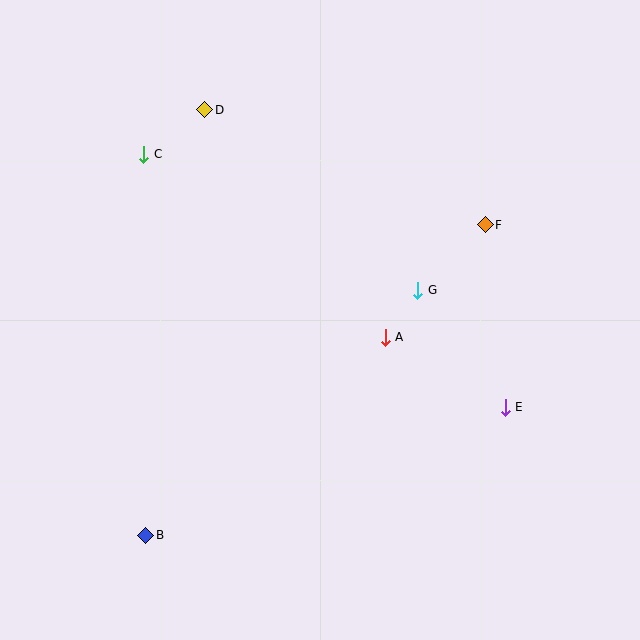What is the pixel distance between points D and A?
The distance between D and A is 290 pixels.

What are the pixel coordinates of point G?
Point G is at (418, 290).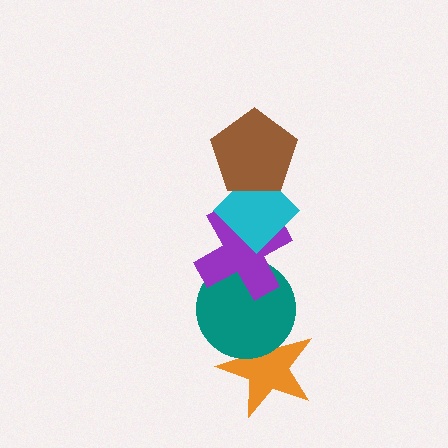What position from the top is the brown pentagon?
The brown pentagon is 1st from the top.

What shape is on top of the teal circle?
The purple cross is on top of the teal circle.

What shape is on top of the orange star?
The teal circle is on top of the orange star.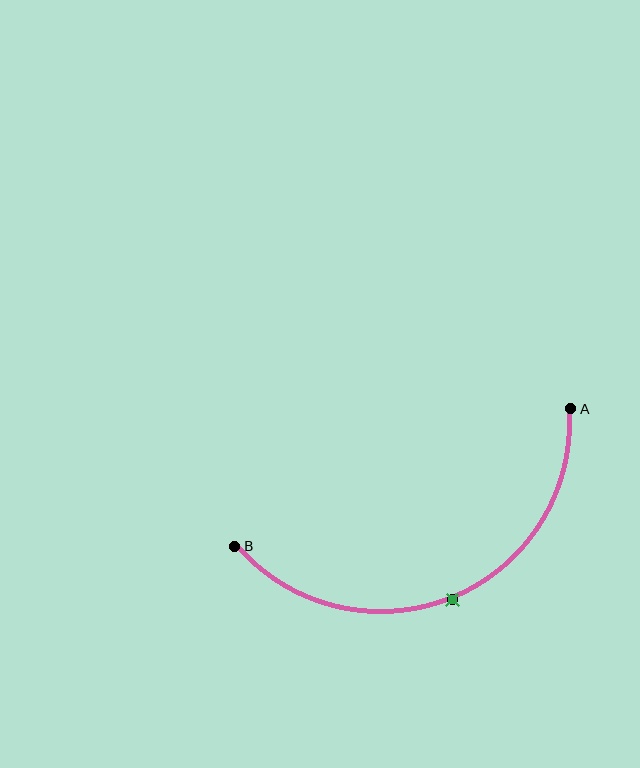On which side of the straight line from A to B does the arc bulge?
The arc bulges below the straight line connecting A and B.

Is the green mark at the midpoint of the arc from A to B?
Yes. The green mark lies on the arc at equal arc-length from both A and B — it is the arc midpoint.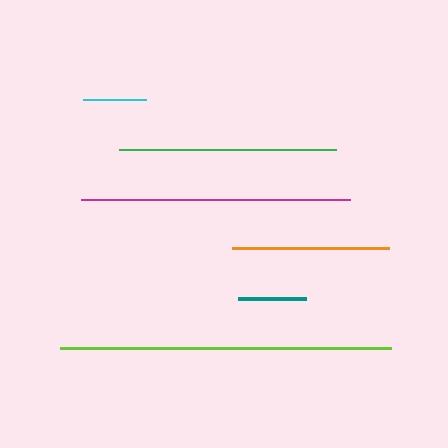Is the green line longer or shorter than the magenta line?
The magenta line is longer than the green line.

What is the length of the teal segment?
The teal segment is approximately 68 pixels long.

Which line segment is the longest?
The lime line is the longest at approximately 331 pixels.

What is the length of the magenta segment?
The magenta segment is approximately 270 pixels long.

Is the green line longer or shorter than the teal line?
The green line is longer than the teal line.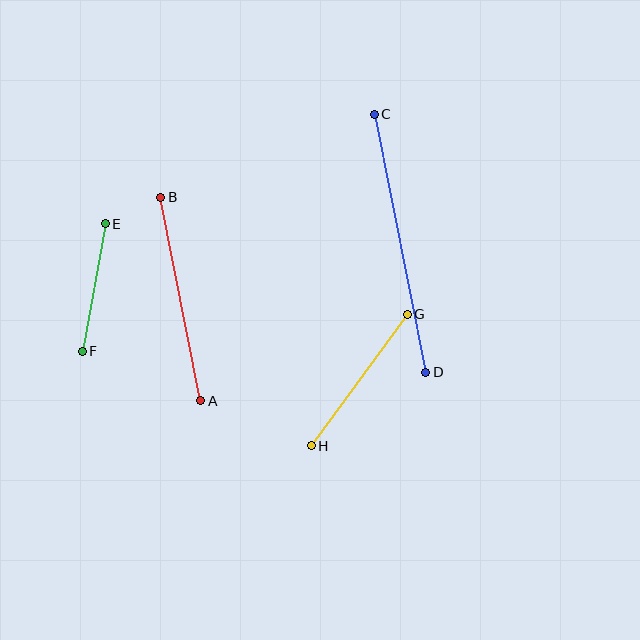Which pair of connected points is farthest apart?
Points C and D are farthest apart.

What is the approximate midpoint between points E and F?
The midpoint is at approximately (94, 287) pixels.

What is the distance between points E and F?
The distance is approximately 130 pixels.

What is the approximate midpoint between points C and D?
The midpoint is at approximately (400, 243) pixels.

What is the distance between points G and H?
The distance is approximately 163 pixels.